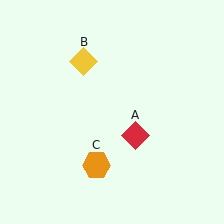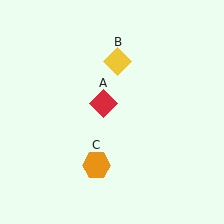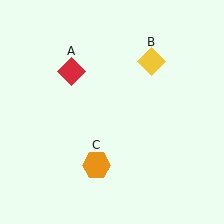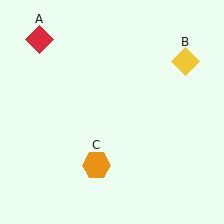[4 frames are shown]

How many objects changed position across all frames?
2 objects changed position: red diamond (object A), yellow diamond (object B).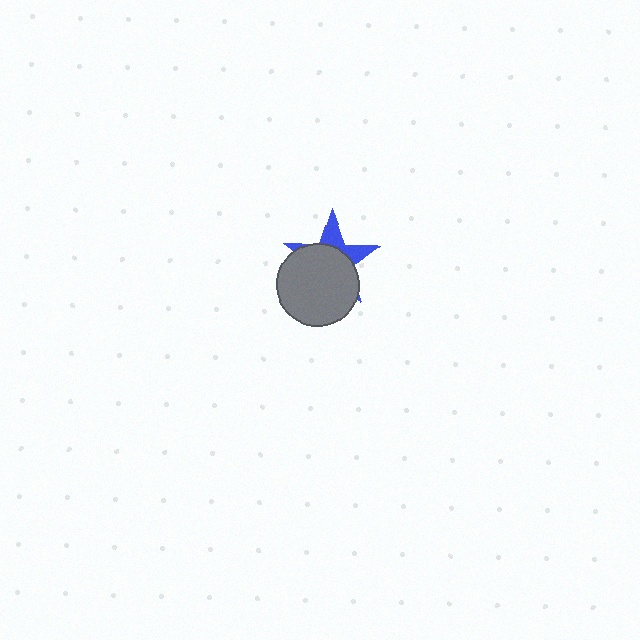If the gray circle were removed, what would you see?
You would see the complete blue star.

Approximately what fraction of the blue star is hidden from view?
Roughly 67% of the blue star is hidden behind the gray circle.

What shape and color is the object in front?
The object in front is a gray circle.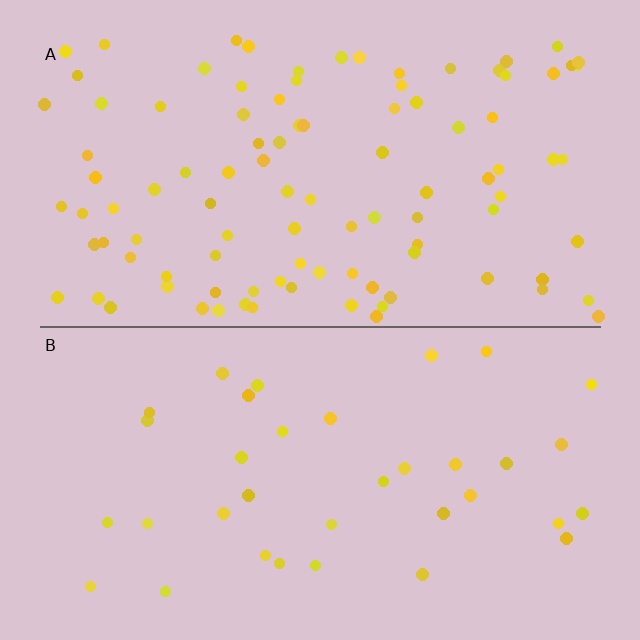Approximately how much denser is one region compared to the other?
Approximately 2.8× — region A over region B.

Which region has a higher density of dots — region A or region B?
A (the top).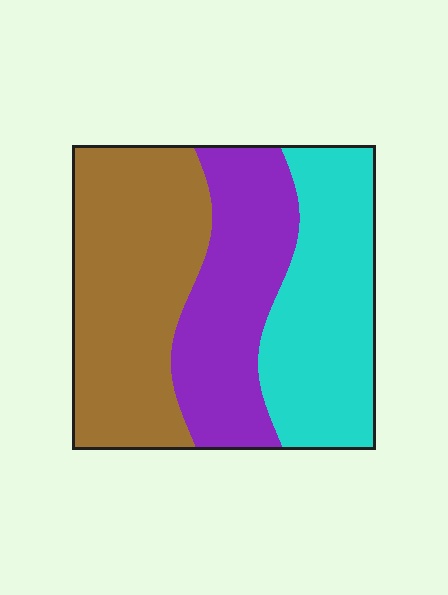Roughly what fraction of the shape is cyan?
Cyan takes up about one third (1/3) of the shape.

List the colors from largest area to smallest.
From largest to smallest: brown, cyan, purple.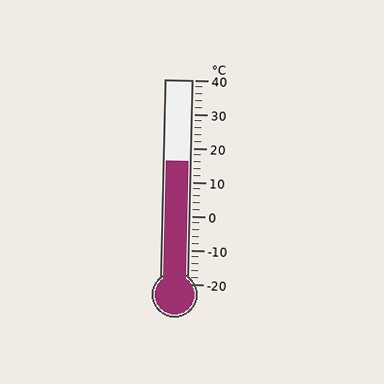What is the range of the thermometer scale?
The thermometer scale ranges from -20°C to 40°C.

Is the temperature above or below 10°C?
The temperature is above 10°C.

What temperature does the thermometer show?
The thermometer shows approximately 16°C.